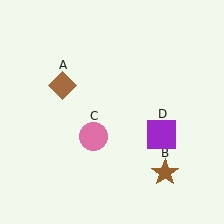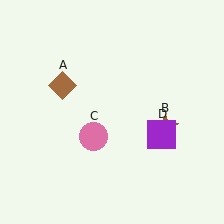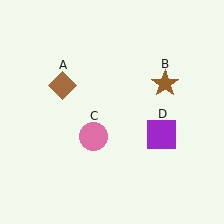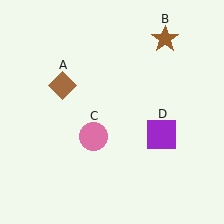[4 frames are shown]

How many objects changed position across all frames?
1 object changed position: brown star (object B).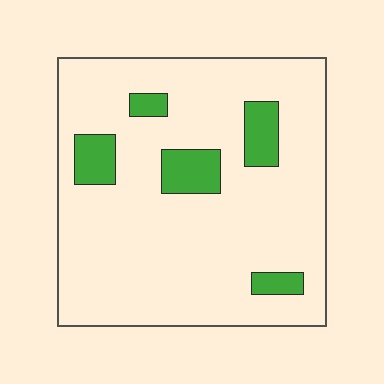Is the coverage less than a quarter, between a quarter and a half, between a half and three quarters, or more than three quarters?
Less than a quarter.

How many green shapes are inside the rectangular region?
5.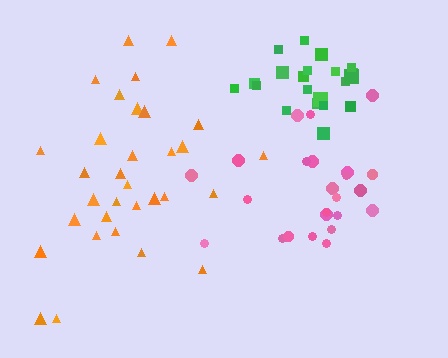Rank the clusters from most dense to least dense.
green, pink, orange.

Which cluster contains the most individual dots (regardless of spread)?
Orange (32).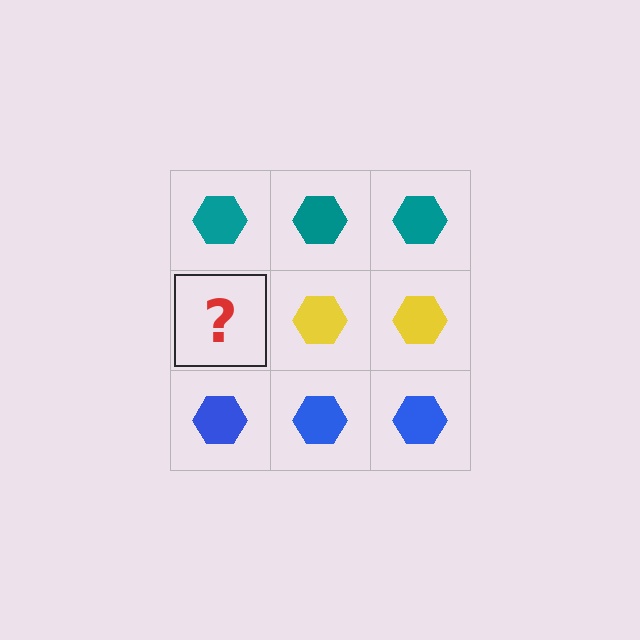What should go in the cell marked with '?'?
The missing cell should contain a yellow hexagon.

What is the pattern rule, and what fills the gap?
The rule is that each row has a consistent color. The gap should be filled with a yellow hexagon.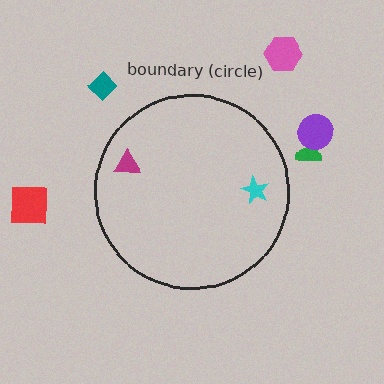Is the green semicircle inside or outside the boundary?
Outside.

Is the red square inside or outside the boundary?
Outside.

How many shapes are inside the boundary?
2 inside, 5 outside.